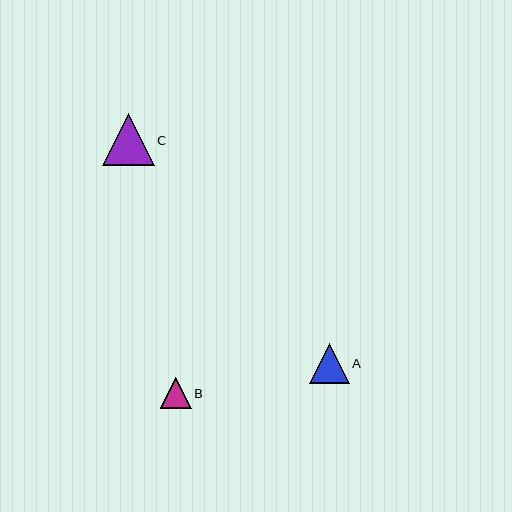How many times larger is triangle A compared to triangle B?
Triangle A is approximately 1.3 times the size of triangle B.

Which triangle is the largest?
Triangle C is the largest with a size of approximately 52 pixels.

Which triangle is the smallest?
Triangle B is the smallest with a size of approximately 31 pixels.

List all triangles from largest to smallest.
From largest to smallest: C, A, B.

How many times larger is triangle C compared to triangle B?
Triangle C is approximately 1.7 times the size of triangle B.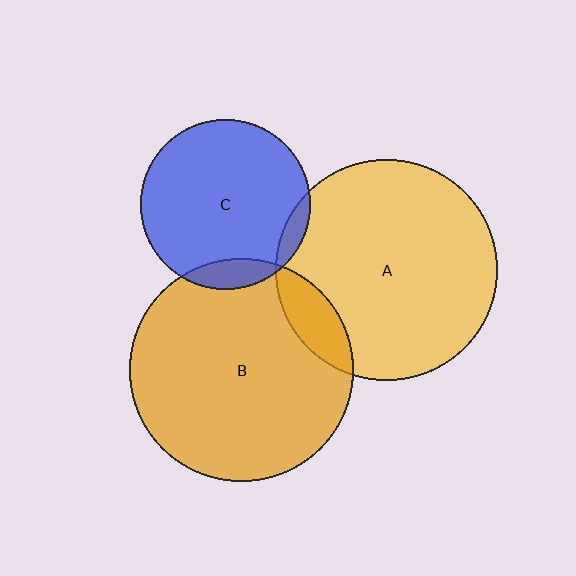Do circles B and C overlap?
Yes.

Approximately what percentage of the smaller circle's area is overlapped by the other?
Approximately 10%.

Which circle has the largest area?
Circle B (orange).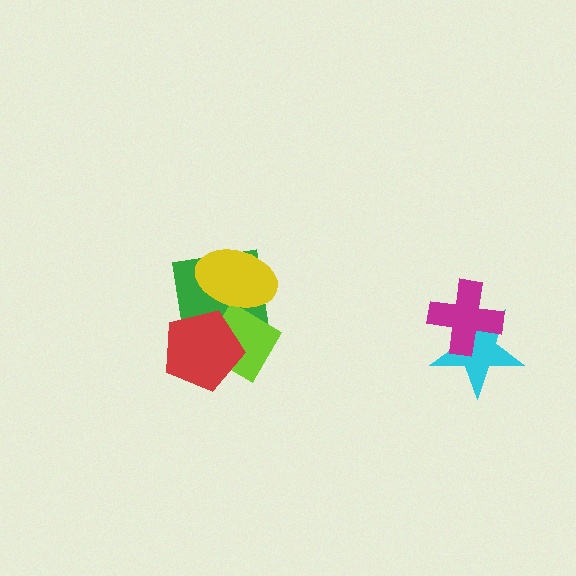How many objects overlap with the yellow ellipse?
2 objects overlap with the yellow ellipse.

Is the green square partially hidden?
Yes, it is partially covered by another shape.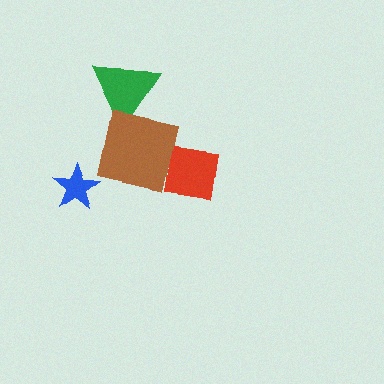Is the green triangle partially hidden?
Yes, it is partially covered by another shape.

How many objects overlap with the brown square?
2 objects overlap with the brown square.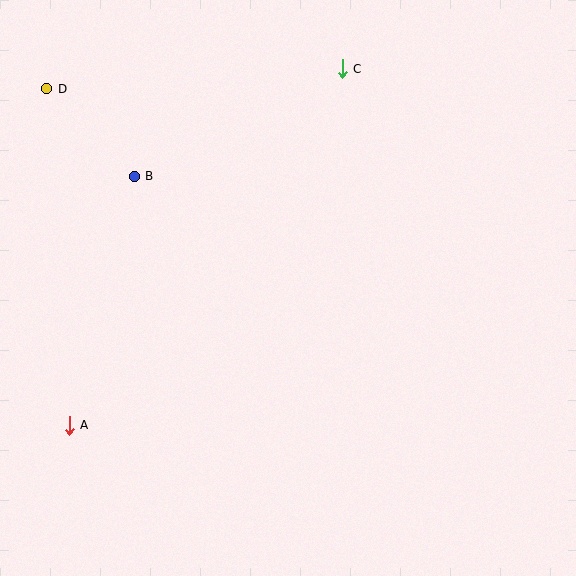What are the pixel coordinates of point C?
Point C is at (342, 69).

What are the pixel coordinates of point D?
Point D is at (47, 89).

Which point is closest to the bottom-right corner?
Point A is closest to the bottom-right corner.